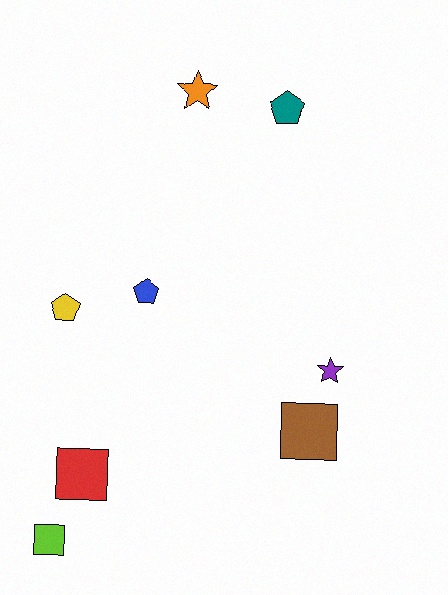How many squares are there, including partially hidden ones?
There are 3 squares.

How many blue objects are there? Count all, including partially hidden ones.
There is 1 blue object.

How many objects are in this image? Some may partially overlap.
There are 8 objects.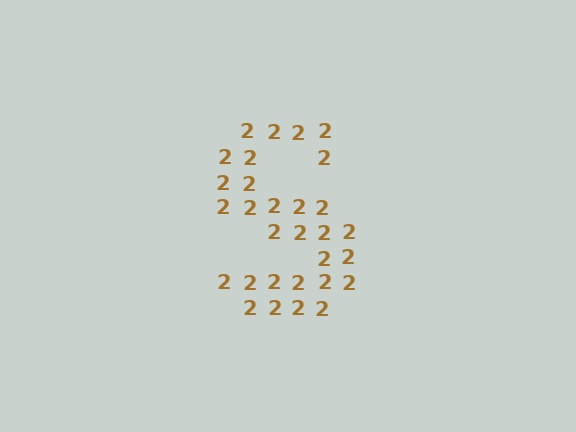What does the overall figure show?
The overall figure shows the letter S.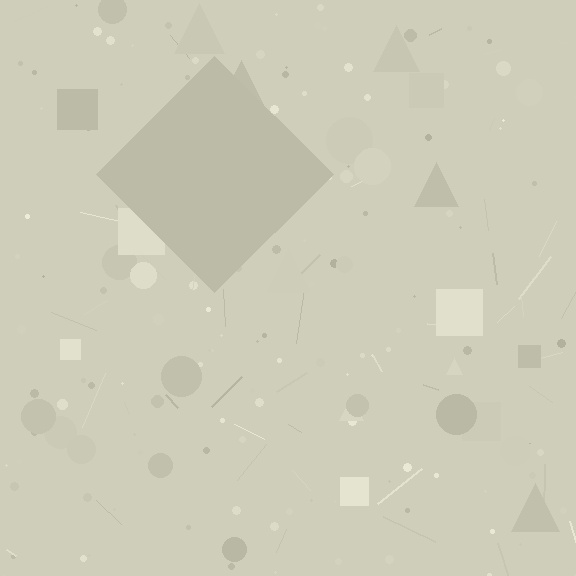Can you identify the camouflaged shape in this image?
The camouflaged shape is a diamond.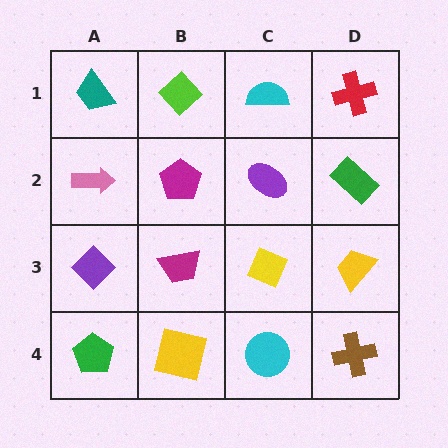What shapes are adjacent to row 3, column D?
A green rectangle (row 2, column D), a brown cross (row 4, column D), a yellow diamond (row 3, column C).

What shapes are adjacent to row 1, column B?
A magenta pentagon (row 2, column B), a teal trapezoid (row 1, column A), a cyan semicircle (row 1, column C).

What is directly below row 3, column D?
A brown cross.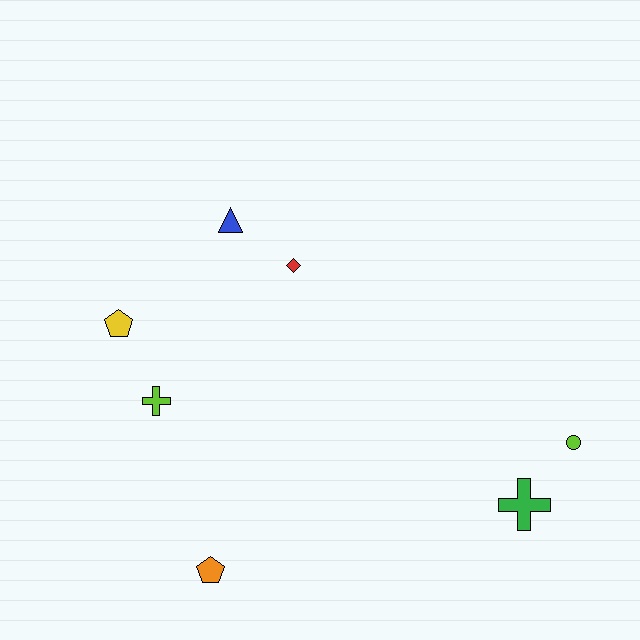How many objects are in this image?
There are 7 objects.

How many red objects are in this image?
There is 1 red object.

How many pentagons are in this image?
There are 2 pentagons.